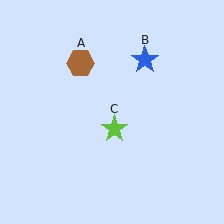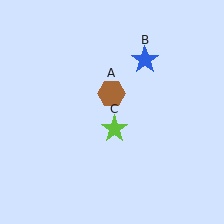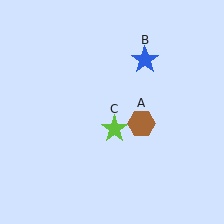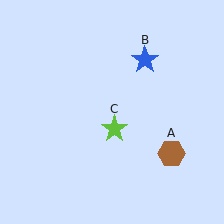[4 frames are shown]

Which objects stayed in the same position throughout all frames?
Blue star (object B) and lime star (object C) remained stationary.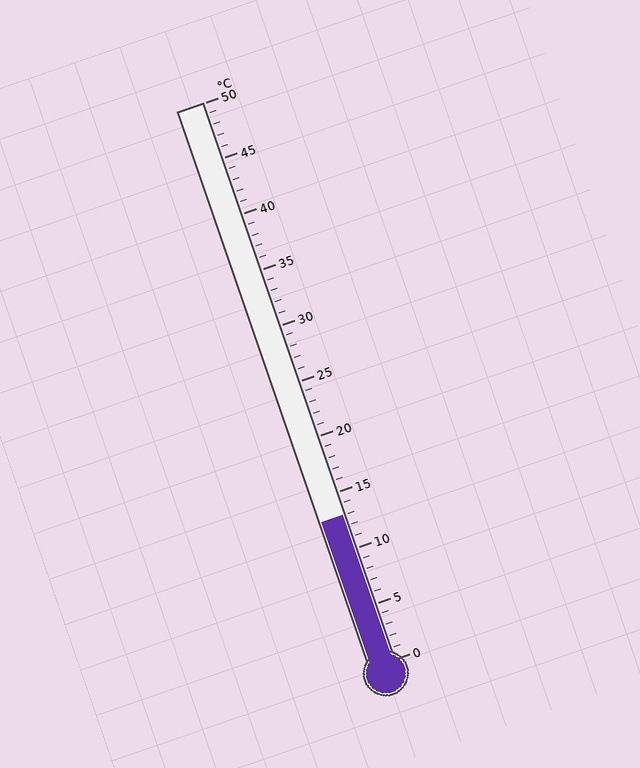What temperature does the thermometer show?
The thermometer shows approximately 13°C.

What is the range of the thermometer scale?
The thermometer scale ranges from 0°C to 50°C.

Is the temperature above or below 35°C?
The temperature is below 35°C.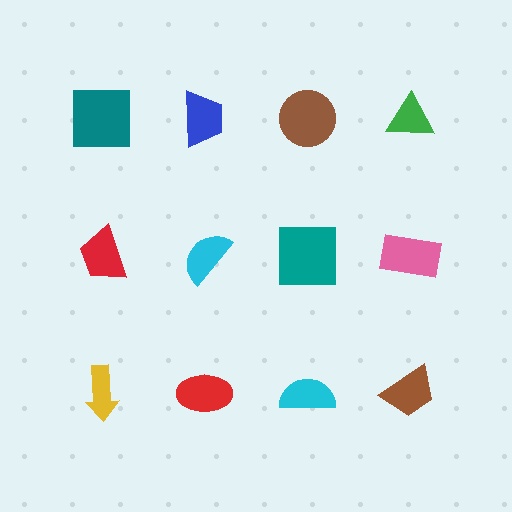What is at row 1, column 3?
A brown circle.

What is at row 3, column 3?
A cyan semicircle.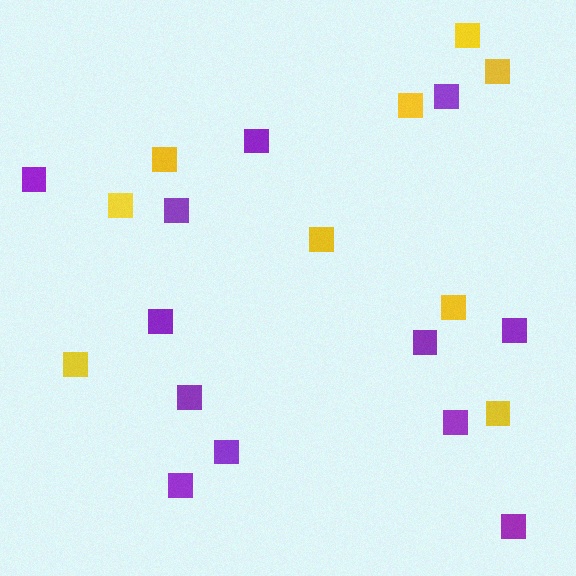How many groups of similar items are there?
There are 2 groups: one group of yellow squares (9) and one group of purple squares (12).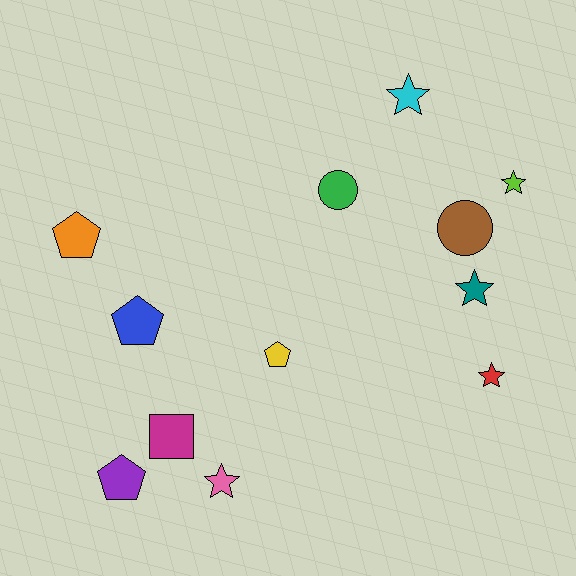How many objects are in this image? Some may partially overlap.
There are 12 objects.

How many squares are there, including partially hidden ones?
There is 1 square.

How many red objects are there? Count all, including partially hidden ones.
There is 1 red object.